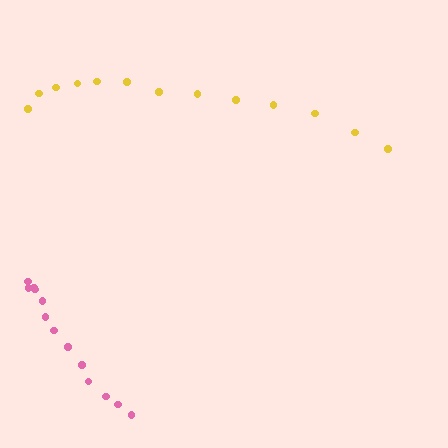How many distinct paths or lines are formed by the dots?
There are 2 distinct paths.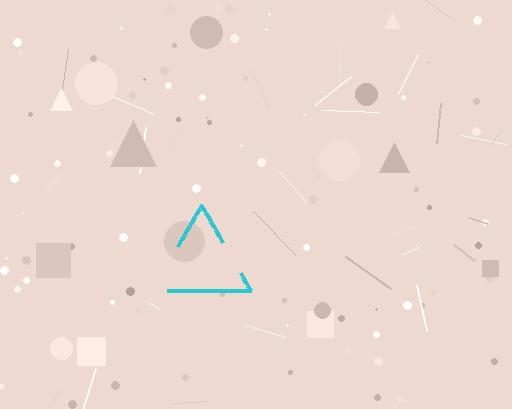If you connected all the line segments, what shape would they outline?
They would outline a triangle.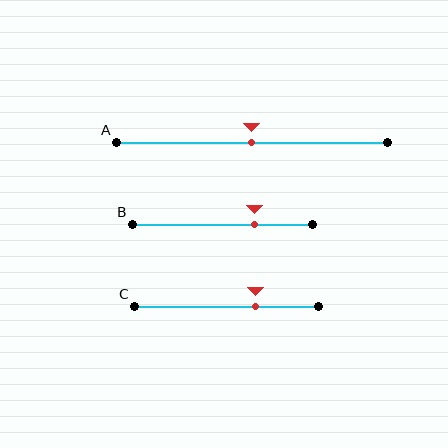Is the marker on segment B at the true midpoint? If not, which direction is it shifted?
No, the marker on segment B is shifted to the right by about 17% of the segment length.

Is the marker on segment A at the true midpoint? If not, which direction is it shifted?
Yes, the marker on segment A is at the true midpoint.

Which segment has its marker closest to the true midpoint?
Segment A has its marker closest to the true midpoint.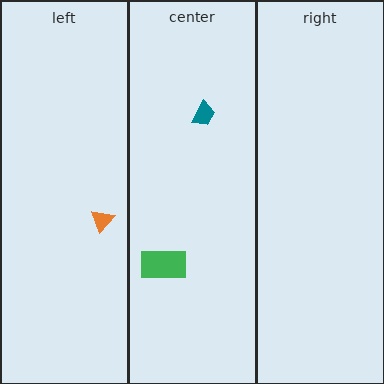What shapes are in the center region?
The green rectangle, the teal trapezoid.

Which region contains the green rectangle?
The center region.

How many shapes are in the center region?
2.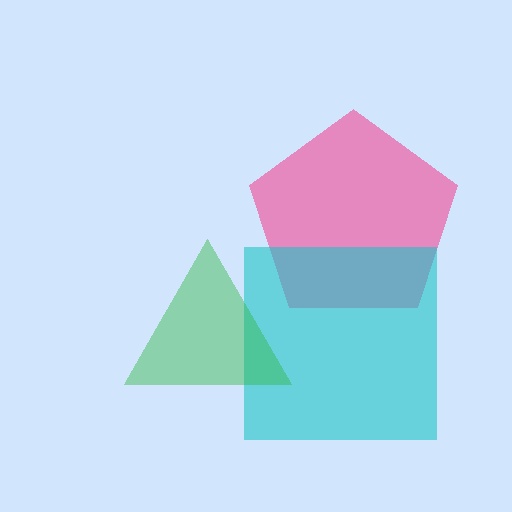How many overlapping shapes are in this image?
There are 3 overlapping shapes in the image.